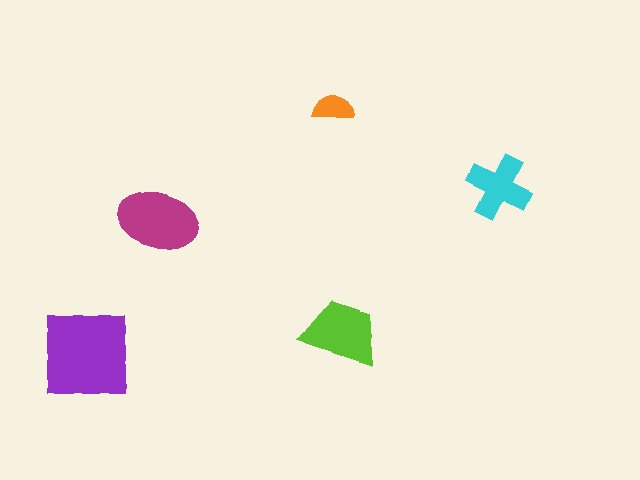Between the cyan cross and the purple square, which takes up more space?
The purple square.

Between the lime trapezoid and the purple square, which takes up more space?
The purple square.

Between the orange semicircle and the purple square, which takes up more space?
The purple square.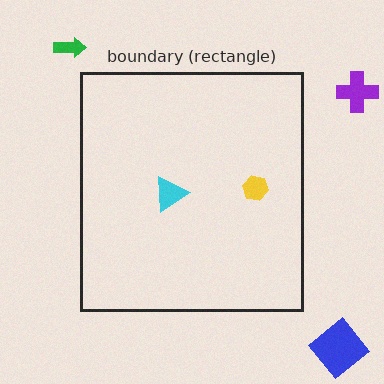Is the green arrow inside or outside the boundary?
Outside.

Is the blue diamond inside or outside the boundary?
Outside.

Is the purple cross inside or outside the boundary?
Outside.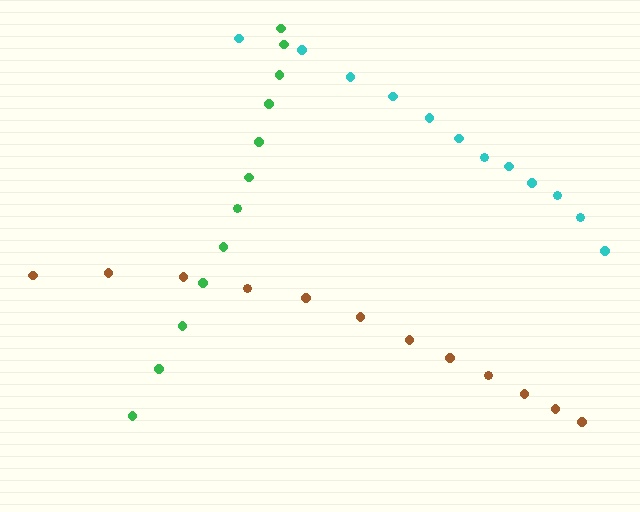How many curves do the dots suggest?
There are 3 distinct paths.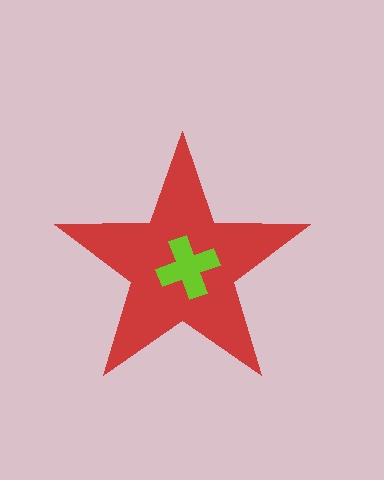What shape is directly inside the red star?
The lime cross.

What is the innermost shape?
The lime cross.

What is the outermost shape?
The red star.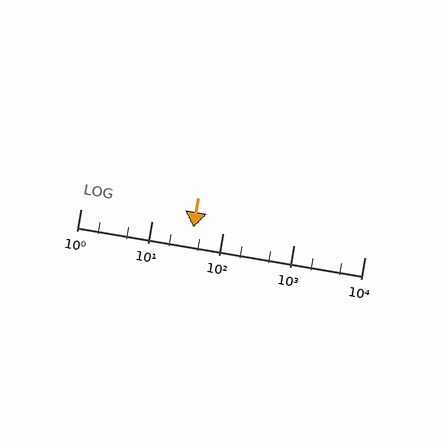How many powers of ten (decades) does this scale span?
The scale spans 4 decades, from 1 to 10000.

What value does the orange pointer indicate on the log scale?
The pointer indicates approximately 39.